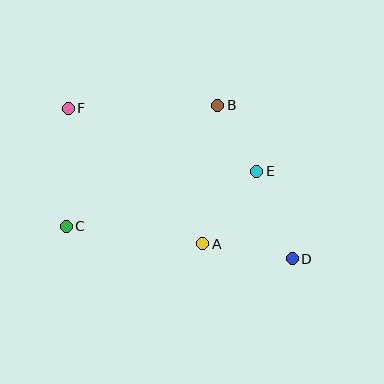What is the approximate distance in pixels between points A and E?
The distance between A and E is approximately 90 pixels.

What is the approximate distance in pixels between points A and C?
The distance between A and C is approximately 138 pixels.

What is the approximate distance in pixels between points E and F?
The distance between E and F is approximately 199 pixels.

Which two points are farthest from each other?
Points D and F are farthest from each other.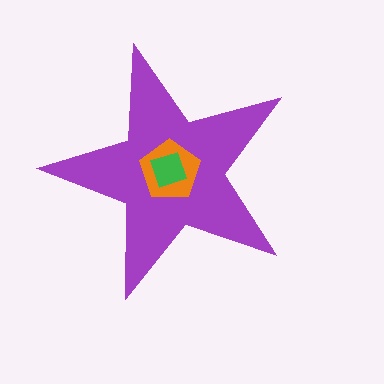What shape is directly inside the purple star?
The orange pentagon.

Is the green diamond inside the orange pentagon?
Yes.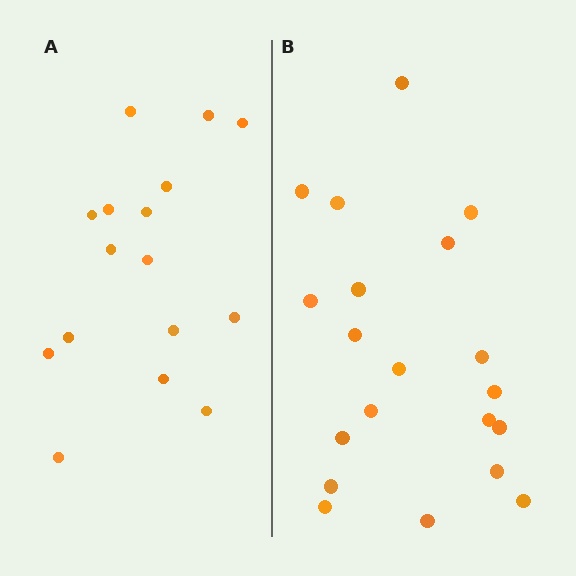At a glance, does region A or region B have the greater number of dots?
Region B (the right region) has more dots.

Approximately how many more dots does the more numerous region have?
Region B has about 4 more dots than region A.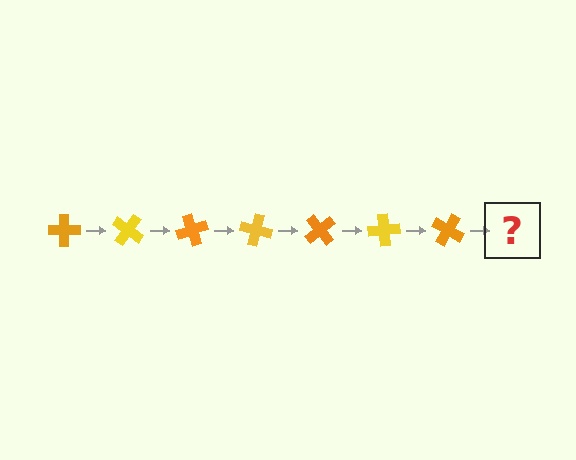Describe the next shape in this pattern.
It should be a yellow cross, rotated 245 degrees from the start.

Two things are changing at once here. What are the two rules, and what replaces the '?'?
The two rules are that it rotates 35 degrees each step and the color cycles through orange and yellow. The '?' should be a yellow cross, rotated 245 degrees from the start.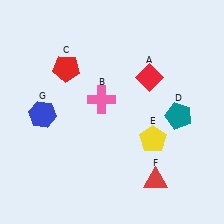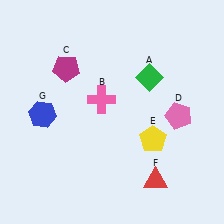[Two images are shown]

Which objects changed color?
A changed from red to green. C changed from red to magenta. D changed from teal to pink.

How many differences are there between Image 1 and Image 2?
There are 3 differences between the two images.